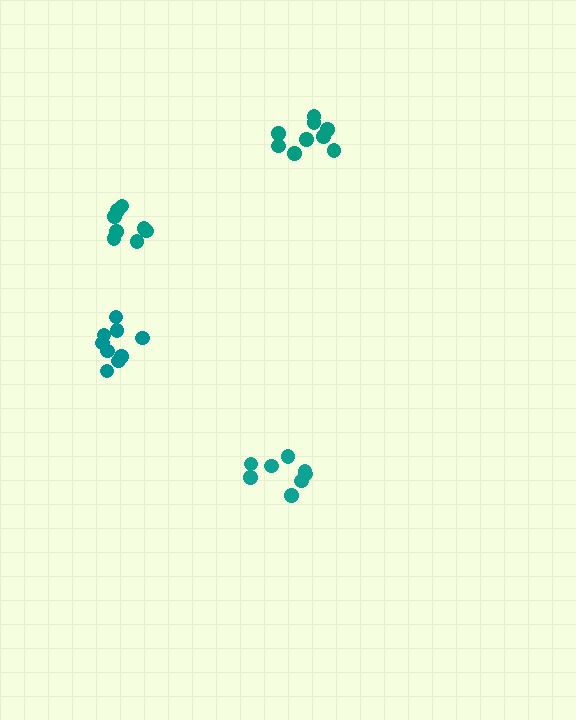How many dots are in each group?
Group 1: 8 dots, Group 2: 9 dots, Group 3: 9 dots, Group 4: 8 dots (34 total).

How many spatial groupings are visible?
There are 4 spatial groupings.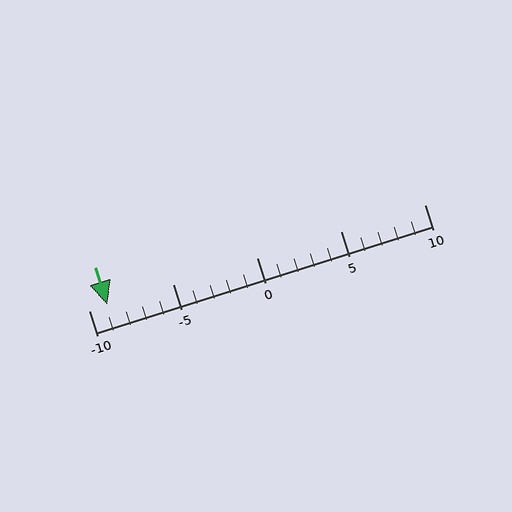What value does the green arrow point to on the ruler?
The green arrow points to approximately -9.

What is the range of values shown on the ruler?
The ruler shows values from -10 to 10.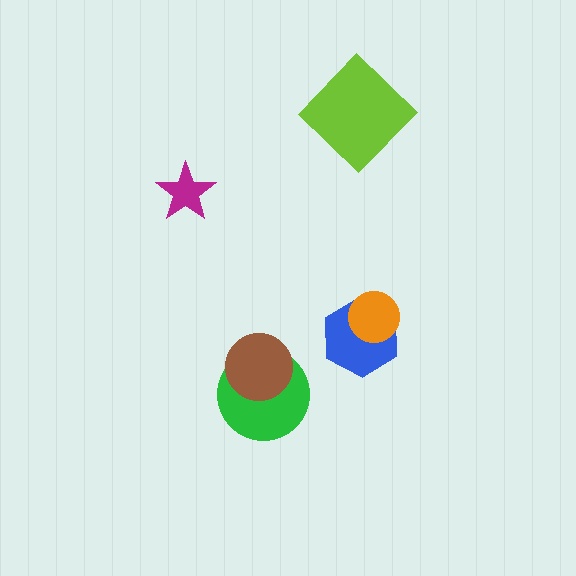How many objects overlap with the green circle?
1 object overlaps with the green circle.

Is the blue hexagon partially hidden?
Yes, it is partially covered by another shape.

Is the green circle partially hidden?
Yes, it is partially covered by another shape.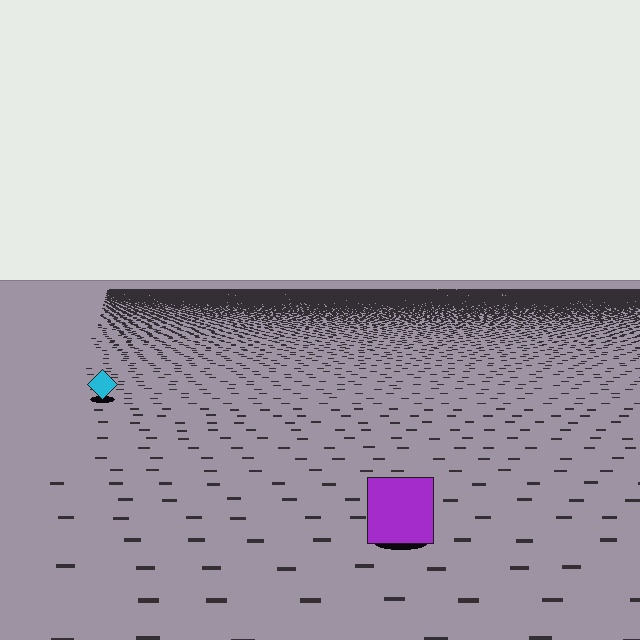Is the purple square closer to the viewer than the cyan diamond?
Yes. The purple square is closer — you can tell from the texture gradient: the ground texture is coarser near it.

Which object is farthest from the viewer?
The cyan diamond is farthest from the viewer. It appears smaller and the ground texture around it is denser.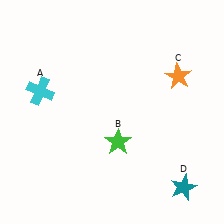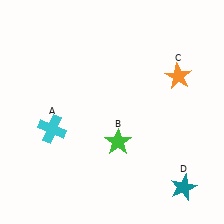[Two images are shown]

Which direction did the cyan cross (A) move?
The cyan cross (A) moved down.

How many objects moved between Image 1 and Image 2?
1 object moved between the two images.